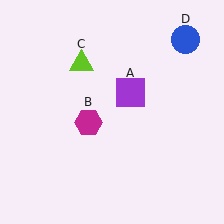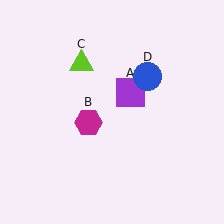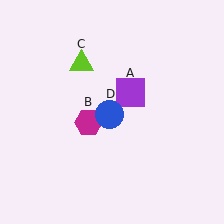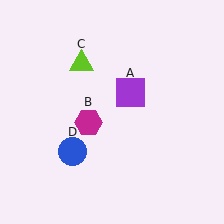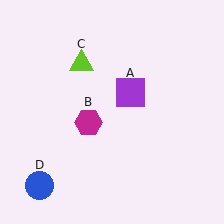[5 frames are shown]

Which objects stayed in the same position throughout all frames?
Purple square (object A) and magenta hexagon (object B) and lime triangle (object C) remained stationary.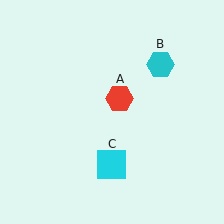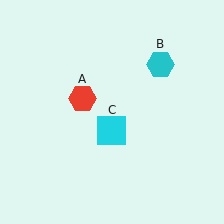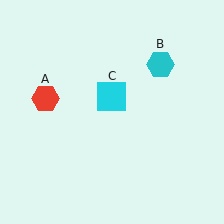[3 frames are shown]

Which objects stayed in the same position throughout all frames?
Cyan hexagon (object B) remained stationary.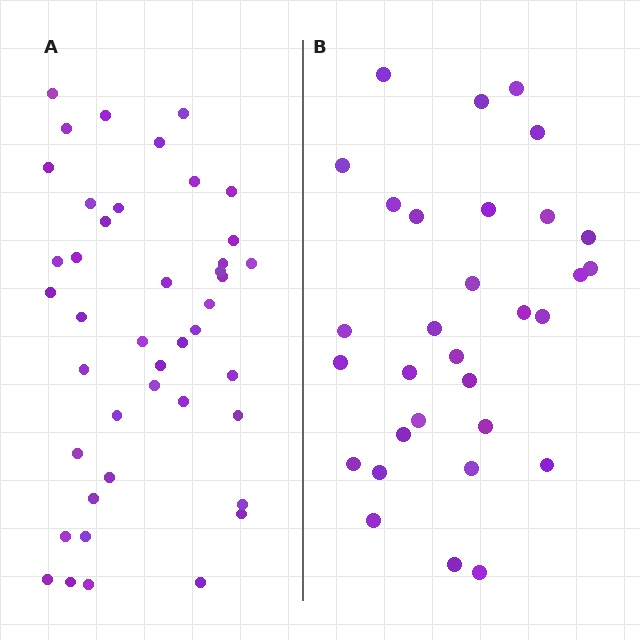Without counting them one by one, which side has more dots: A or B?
Region A (the left region) has more dots.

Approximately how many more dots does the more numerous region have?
Region A has roughly 12 or so more dots than region B.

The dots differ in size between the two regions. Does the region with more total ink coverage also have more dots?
No. Region B has more total ink coverage because its dots are larger, but region A actually contains more individual dots. Total area can be misleading — the number of items is what matters here.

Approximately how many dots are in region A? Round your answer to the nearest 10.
About 40 dots. (The exact count is 43, which rounds to 40.)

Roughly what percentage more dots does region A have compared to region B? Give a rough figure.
About 40% more.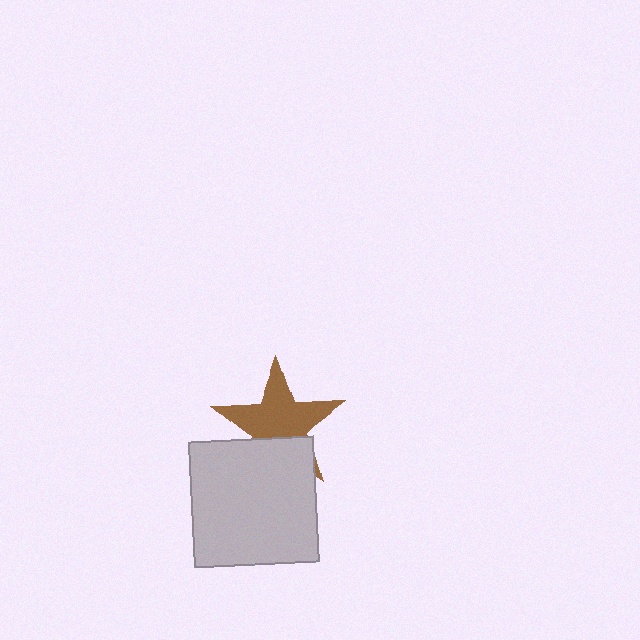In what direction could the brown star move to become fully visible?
The brown star could move up. That would shift it out from behind the light gray square entirely.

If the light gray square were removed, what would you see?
You would see the complete brown star.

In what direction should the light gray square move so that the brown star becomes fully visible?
The light gray square should move down. That is the shortest direction to clear the overlap and leave the brown star fully visible.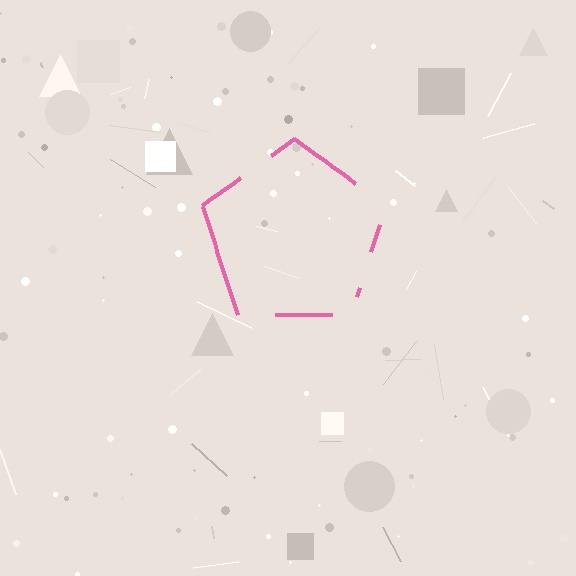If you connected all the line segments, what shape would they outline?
They would outline a pentagon.